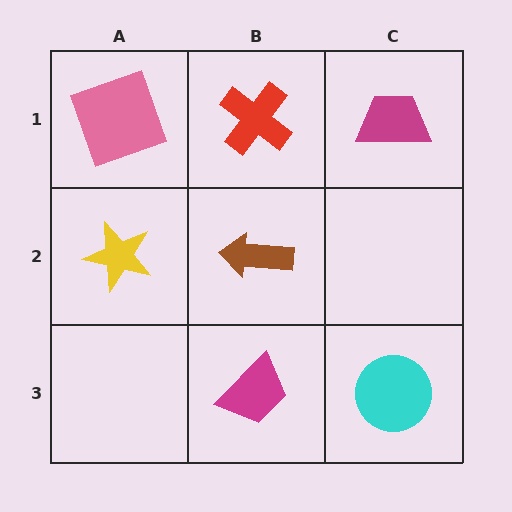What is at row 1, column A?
A pink square.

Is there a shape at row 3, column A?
No, that cell is empty.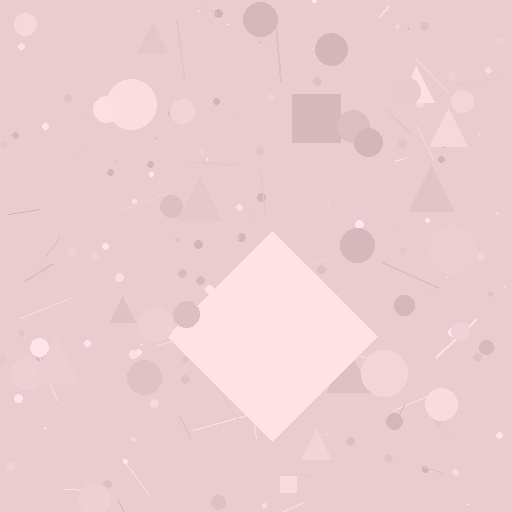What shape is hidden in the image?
A diamond is hidden in the image.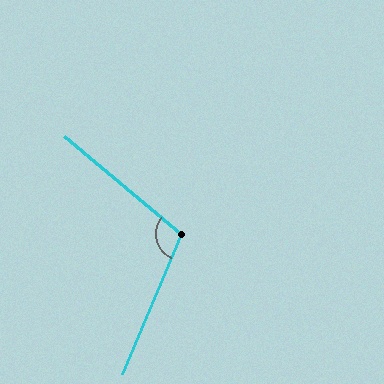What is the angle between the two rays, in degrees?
Approximately 107 degrees.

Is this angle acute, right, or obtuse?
It is obtuse.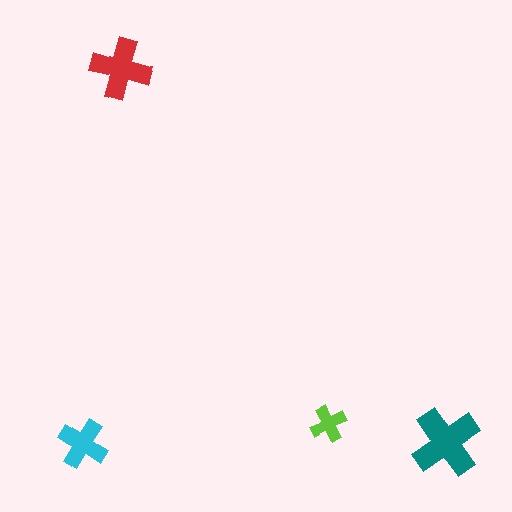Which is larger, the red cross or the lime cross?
The red one.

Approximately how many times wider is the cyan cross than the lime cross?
About 1.5 times wider.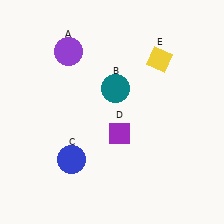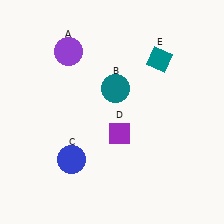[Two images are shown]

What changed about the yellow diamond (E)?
In Image 1, E is yellow. In Image 2, it changed to teal.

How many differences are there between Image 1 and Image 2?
There is 1 difference between the two images.